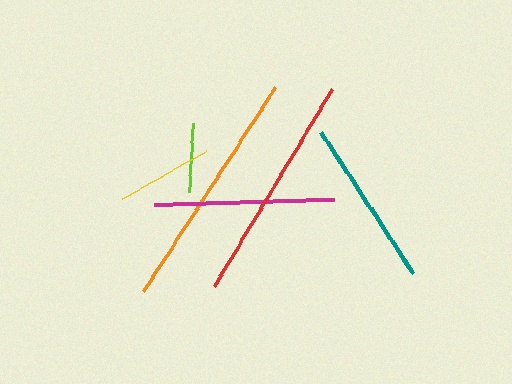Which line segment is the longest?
The orange line is the longest at approximately 243 pixels.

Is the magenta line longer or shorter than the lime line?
The magenta line is longer than the lime line.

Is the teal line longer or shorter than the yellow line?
The teal line is longer than the yellow line.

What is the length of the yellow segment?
The yellow segment is approximately 96 pixels long.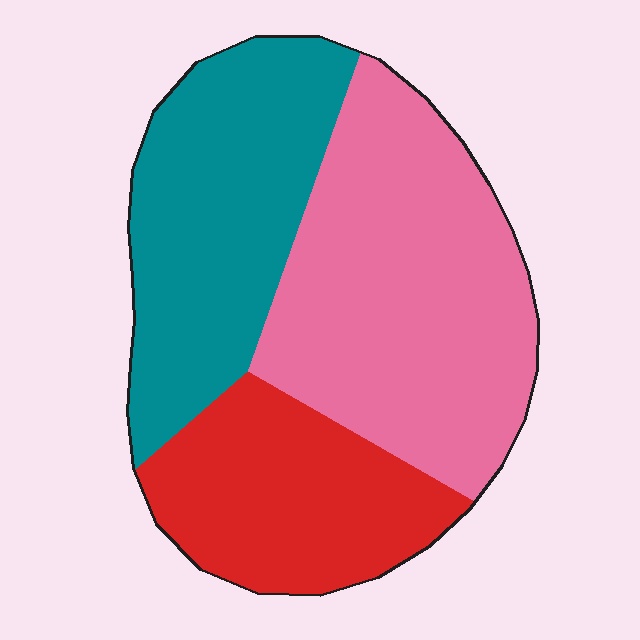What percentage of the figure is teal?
Teal covers 32% of the figure.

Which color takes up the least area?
Red, at roughly 25%.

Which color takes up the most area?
Pink, at roughly 45%.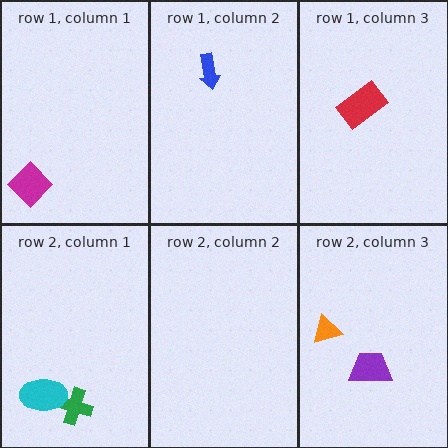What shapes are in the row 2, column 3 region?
The purple trapezoid, the orange triangle.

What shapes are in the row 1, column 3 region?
The red rectangle.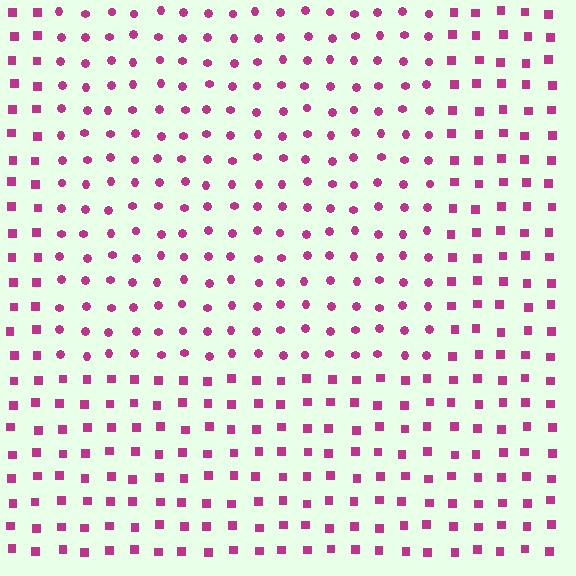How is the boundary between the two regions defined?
The boundary is defined by a change in element shape: circles inside vs. squares outside. All elements share the same color and spacing.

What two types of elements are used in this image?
The image uses circles inside the rectangle region and squares outside it.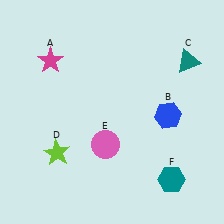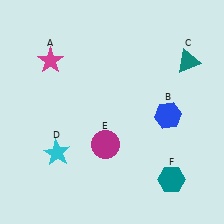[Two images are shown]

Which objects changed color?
D changed from lime to cyan. E changed from pink to magenta.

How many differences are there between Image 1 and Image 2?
There are 2 differences between the two images.